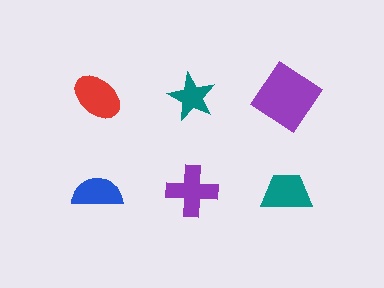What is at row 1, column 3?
A purple diamond.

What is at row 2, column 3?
A teal trapezoid.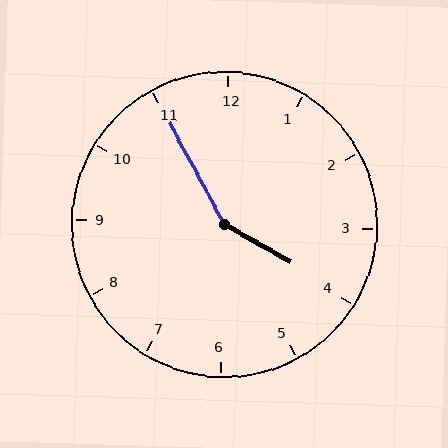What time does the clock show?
3:55.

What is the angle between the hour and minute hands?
Approximately 148 degrees.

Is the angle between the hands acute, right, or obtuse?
It is obtuse.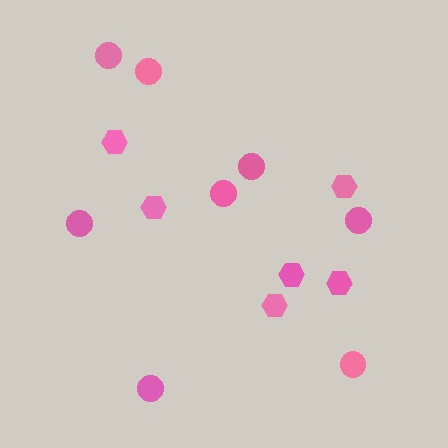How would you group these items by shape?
There are 2 groups: one group of hexagons (6) and one group of circles (8).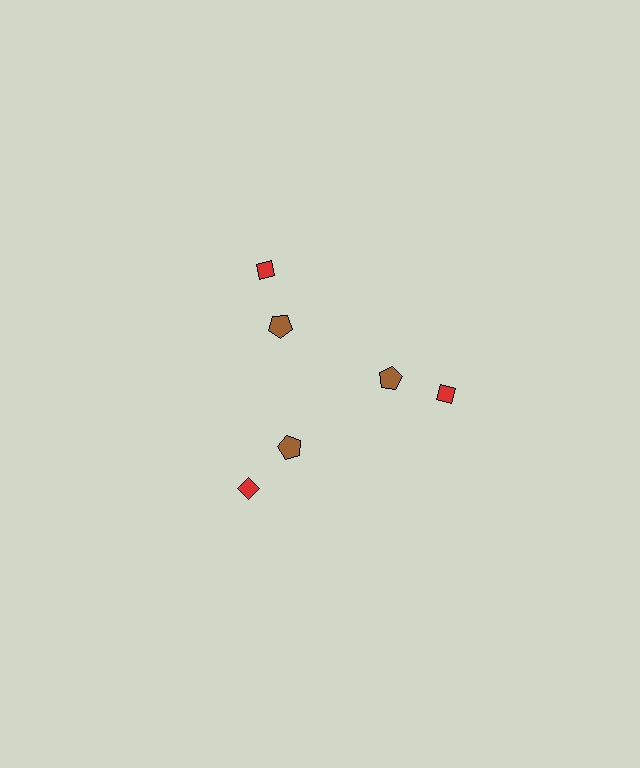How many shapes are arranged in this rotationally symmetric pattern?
There are 6 shapes, arranged in 3 groups of 2.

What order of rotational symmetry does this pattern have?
This pattern has 3-fold rotational symmetry.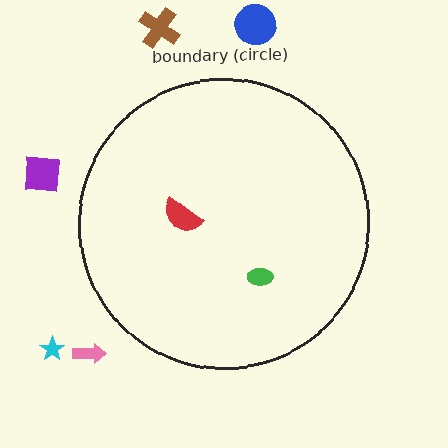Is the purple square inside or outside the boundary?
Outside.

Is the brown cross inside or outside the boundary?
Outside.